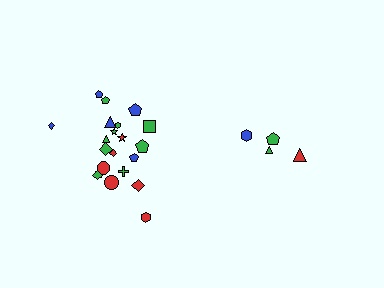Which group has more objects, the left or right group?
The left group.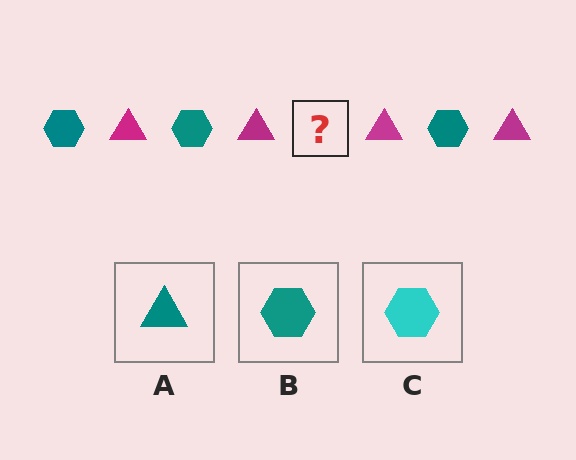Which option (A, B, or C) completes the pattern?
B.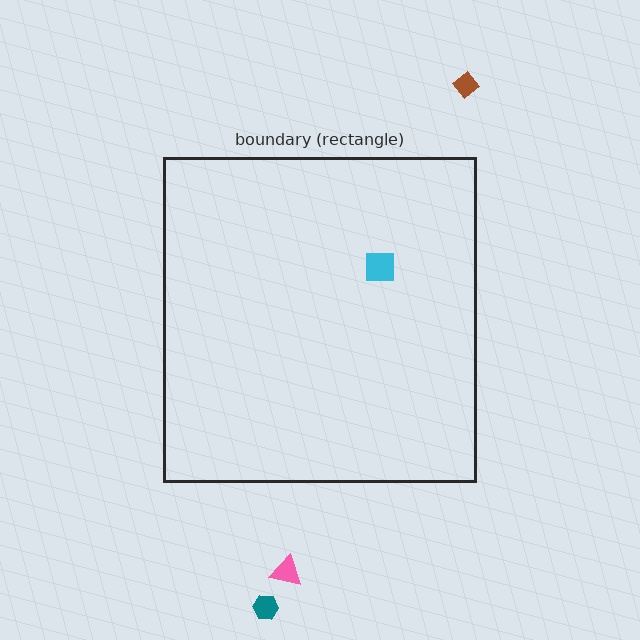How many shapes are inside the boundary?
1 inside, 3 outside.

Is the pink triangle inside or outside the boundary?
Outside.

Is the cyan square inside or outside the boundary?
Inside.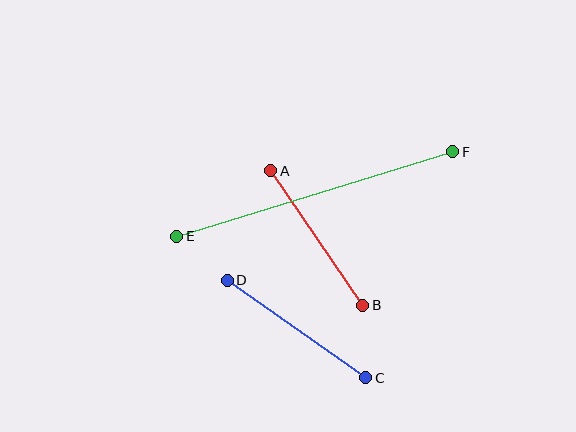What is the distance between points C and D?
The distance is approximately 170 pixels.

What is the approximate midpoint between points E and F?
The midpoint is at approximately (315, 194) pixels.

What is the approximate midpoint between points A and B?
The midpoint is at approximately (317, 238) pixels.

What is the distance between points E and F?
The distance is approximately 288 pixels.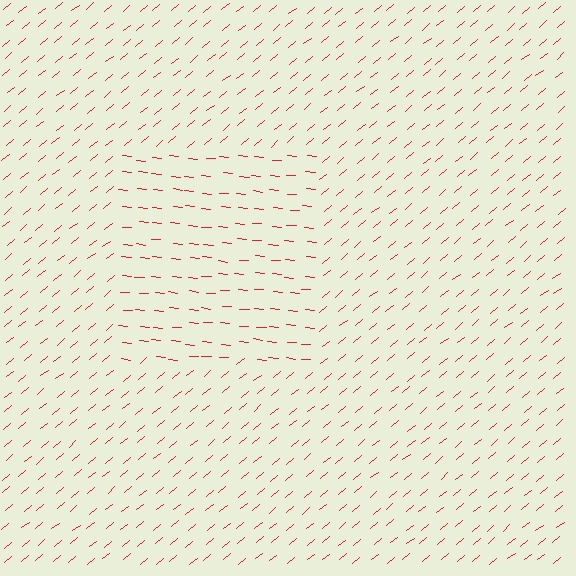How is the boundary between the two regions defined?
The boundary is defined purely by a change in line orientation (approximately 45 degrees difference). All lines are the same color and thickness.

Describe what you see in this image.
The image is filled with small red line segments. A rectangle region in the image has lines oriented differently from the surrounding lines, creating a visible texture boundary.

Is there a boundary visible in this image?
Yes, there is a texture boundary formed by a change in line orientation.